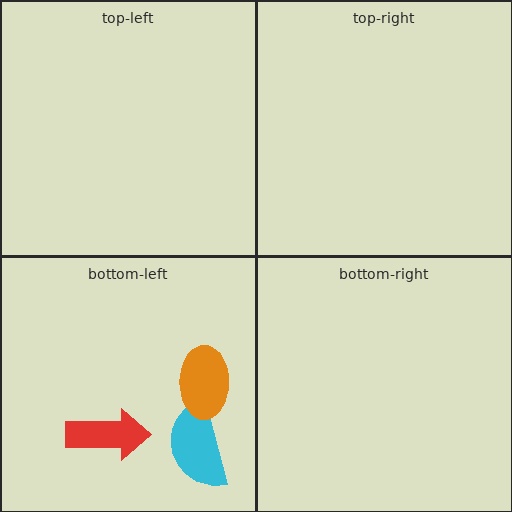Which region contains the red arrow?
The bottom-left region.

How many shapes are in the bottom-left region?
3.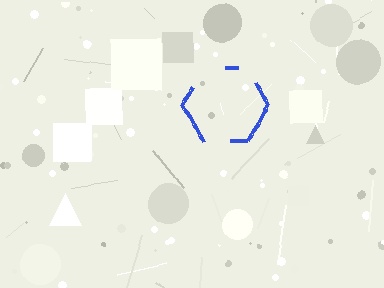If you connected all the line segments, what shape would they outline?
They would outline a hexagon.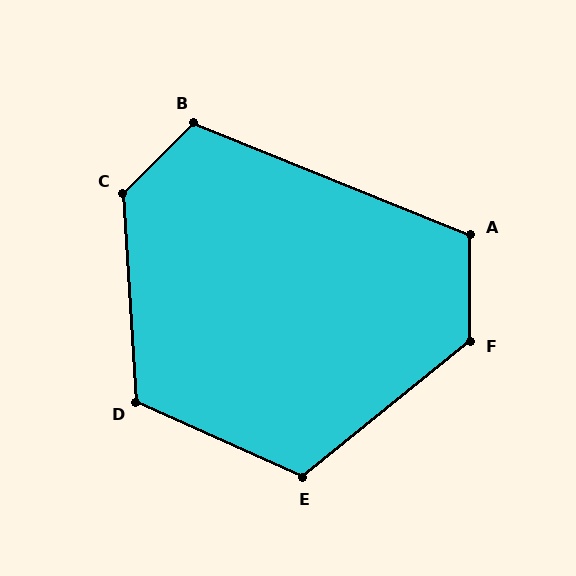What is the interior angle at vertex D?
Approximately 118 degrees (obtuse).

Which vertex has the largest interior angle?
C, at approximately 131 degrees.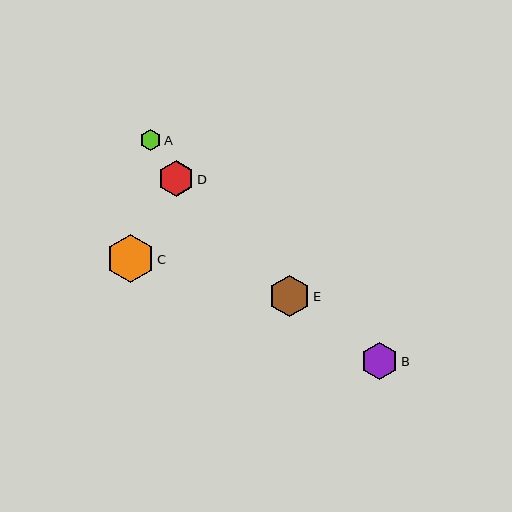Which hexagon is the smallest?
Hexagon A is the smallest with a size of approximately 22 pixels.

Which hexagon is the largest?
Hexagon C is the largest with a size of approximately 48 pixels.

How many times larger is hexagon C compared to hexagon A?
Hexagon C is approximately 2.2 times the size of hexagon A.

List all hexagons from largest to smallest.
From largest to smallest: C, E, B, D, A.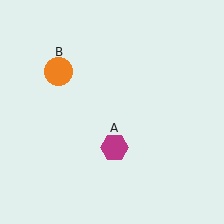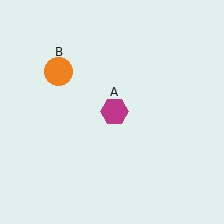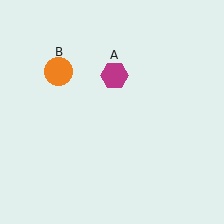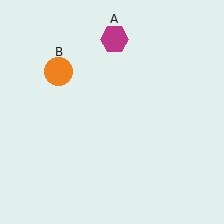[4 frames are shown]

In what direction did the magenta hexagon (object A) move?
The magenta hexagon (object A) moved up.